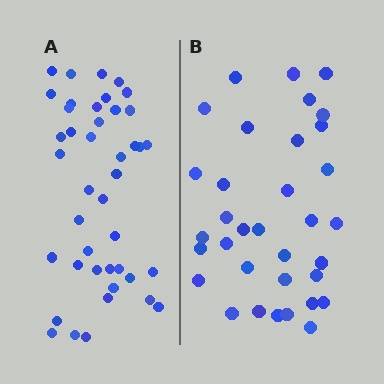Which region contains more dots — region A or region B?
Region A (the left region) has more dots.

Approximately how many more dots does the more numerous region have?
Region A has roughly 8 or so more dots than region B.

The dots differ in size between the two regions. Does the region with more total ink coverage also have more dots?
No. Region B has more total ink coverage because its dots are larger, but region A actually contains more individual dots. Total area can be misleading — the number of items is what matters here.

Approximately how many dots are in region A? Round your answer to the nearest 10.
About 40 dots. (The exact count is 42, which rounds to 40.)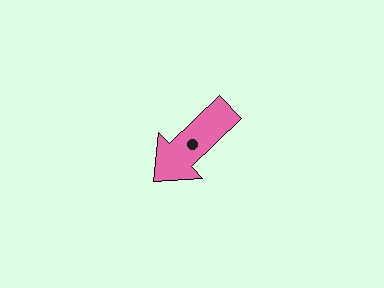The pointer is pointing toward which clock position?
Roughly 8 o'clock.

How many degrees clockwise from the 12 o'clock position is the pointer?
Approximately 226 degrees.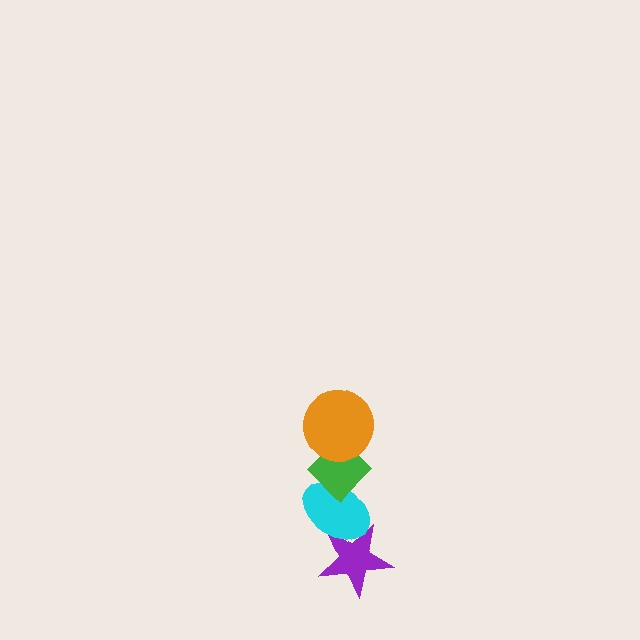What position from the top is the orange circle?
The orange circle is 1st from the top.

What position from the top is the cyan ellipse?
The cyan ellipse is 3rd from the top.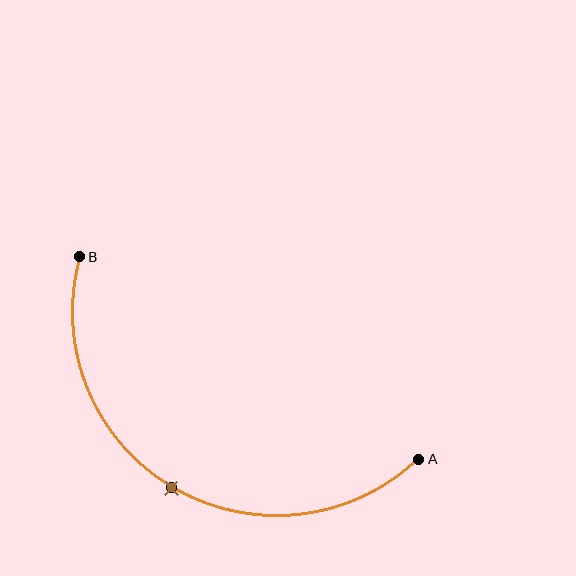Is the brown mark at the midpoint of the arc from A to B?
Yes. The brown mark lies on the arc at equal arc-length from both A and B — it is the arc midpoint.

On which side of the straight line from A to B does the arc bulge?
The arc bulges below the straight line connecting A and B.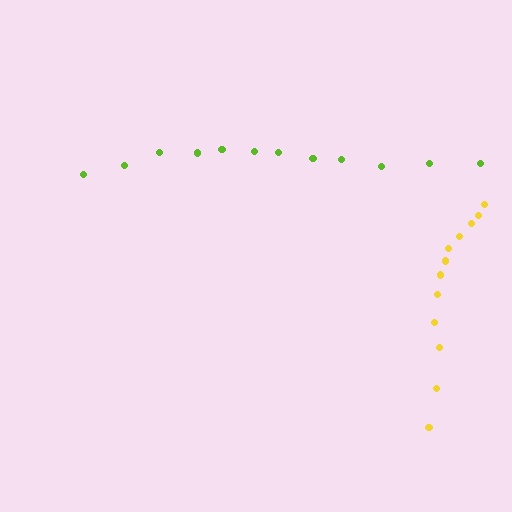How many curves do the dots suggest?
There are 2 distinct paths.